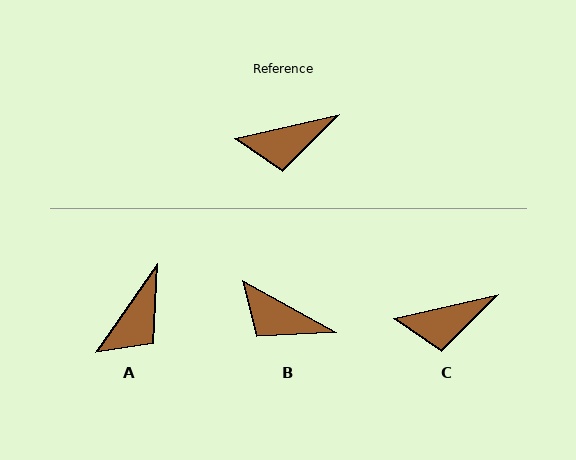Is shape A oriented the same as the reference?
No, it is off by about 42 degrees.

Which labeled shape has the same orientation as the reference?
C.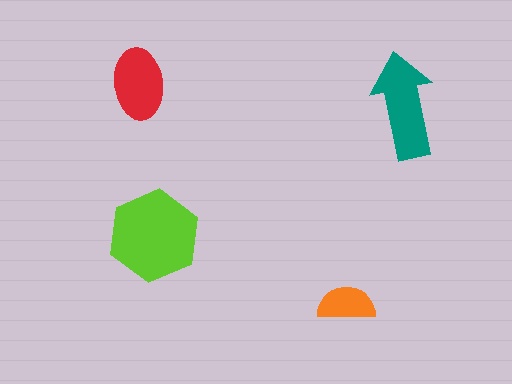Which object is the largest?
The lime hexagon.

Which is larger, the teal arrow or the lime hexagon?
The lime hexagon.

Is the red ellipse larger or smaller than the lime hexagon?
Smaller.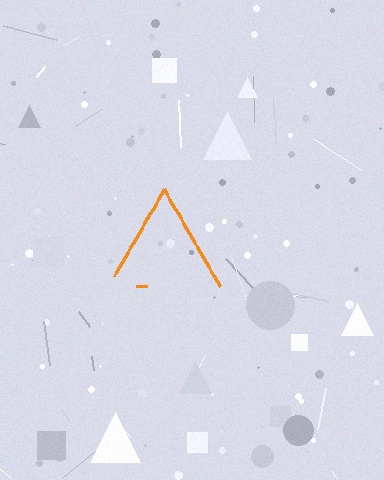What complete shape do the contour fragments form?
The contour fragments form a triangle.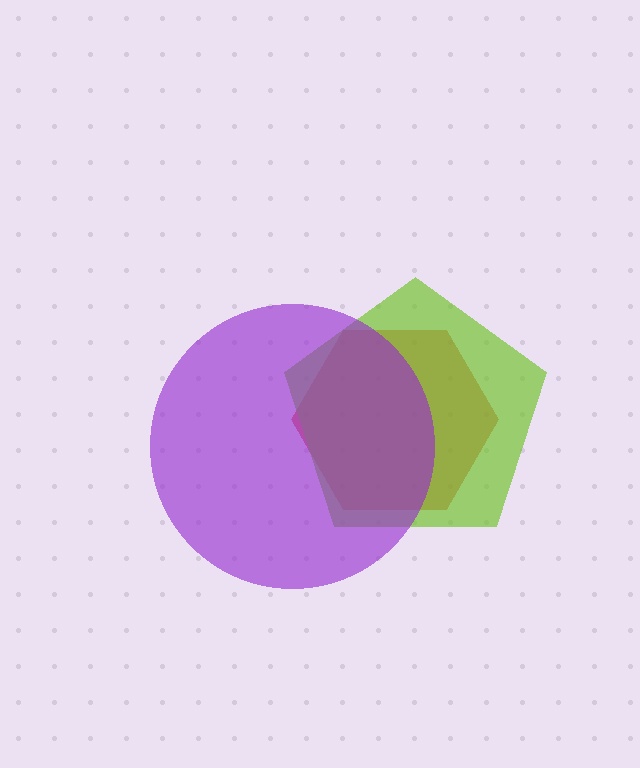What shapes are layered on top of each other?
The layered shapes are: a red hexagon, a lime pentagon, a purple circle.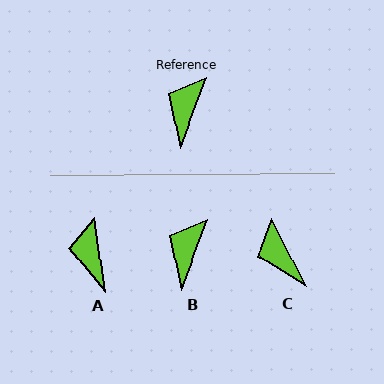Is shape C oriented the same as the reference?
No, it is off by about 47 degrees.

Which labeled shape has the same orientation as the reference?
B.